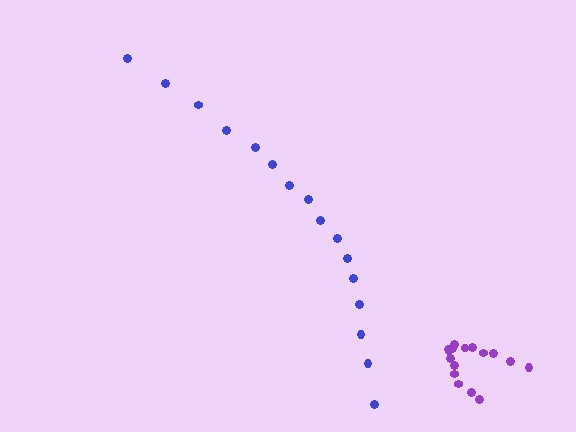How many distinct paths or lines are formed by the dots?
There are 2 distinct paths.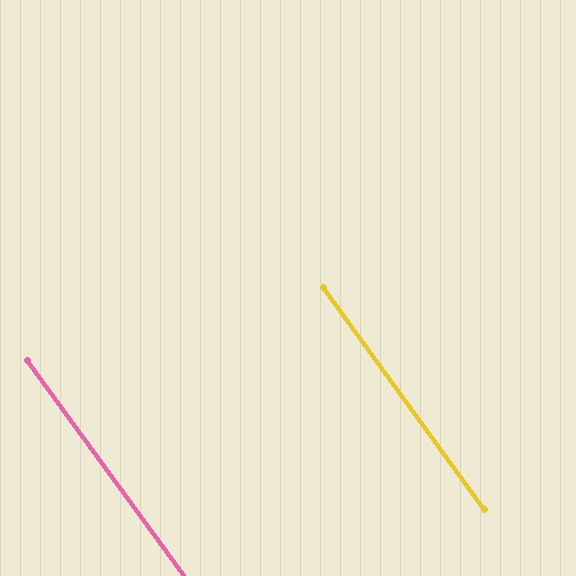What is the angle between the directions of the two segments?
Approximately 0 degrees.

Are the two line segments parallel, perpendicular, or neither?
Parallel — their directions differ by only 0.1°.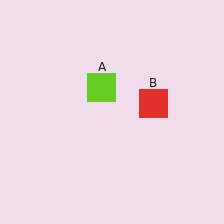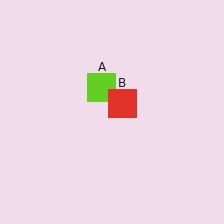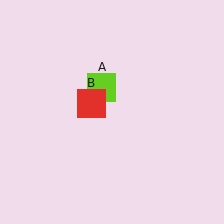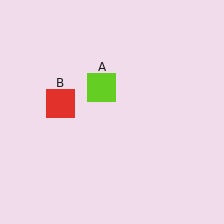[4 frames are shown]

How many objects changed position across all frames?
1 object changed position: red square (object B).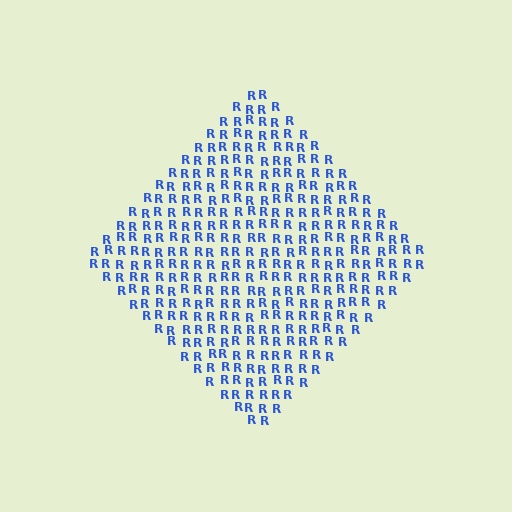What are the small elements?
The small elements are letter R's.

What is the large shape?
The large shape is a diamond.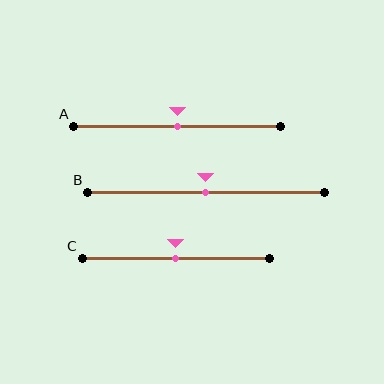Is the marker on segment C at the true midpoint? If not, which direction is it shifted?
Yes, the marker on segment C is at the true midpoint.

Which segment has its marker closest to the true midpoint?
Segment A has its marker closest to the true midpoint.